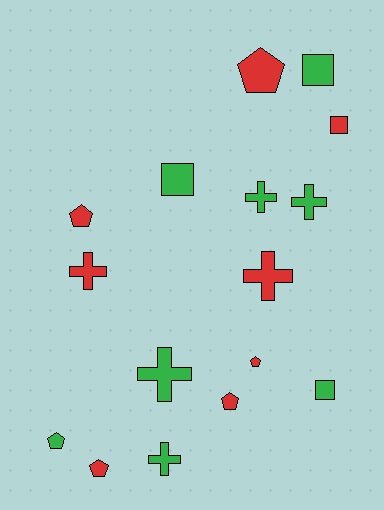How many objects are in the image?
There are 16 objects.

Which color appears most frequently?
Green, with 8 objects.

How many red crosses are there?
There are 2 red crosses.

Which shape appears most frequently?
Cross, with 6 objects.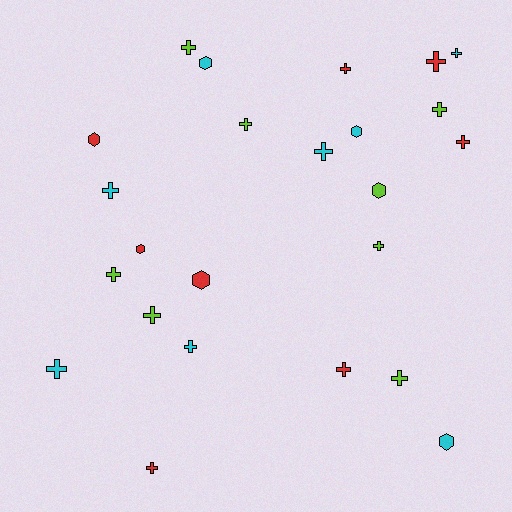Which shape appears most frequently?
Cross, with 17 objects.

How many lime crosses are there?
There are 7 lime crosses.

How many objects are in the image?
There are 24 objects.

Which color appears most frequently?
Lime, with 8 objects.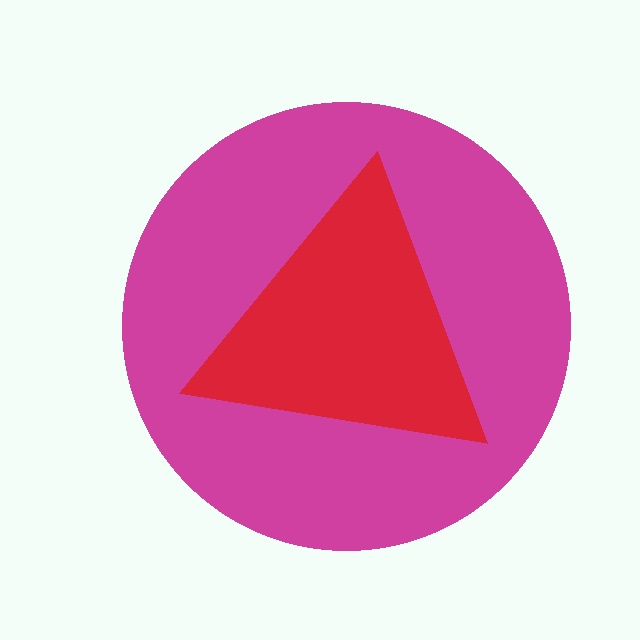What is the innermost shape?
The red triangle.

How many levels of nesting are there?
2.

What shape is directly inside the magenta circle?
The red triangle.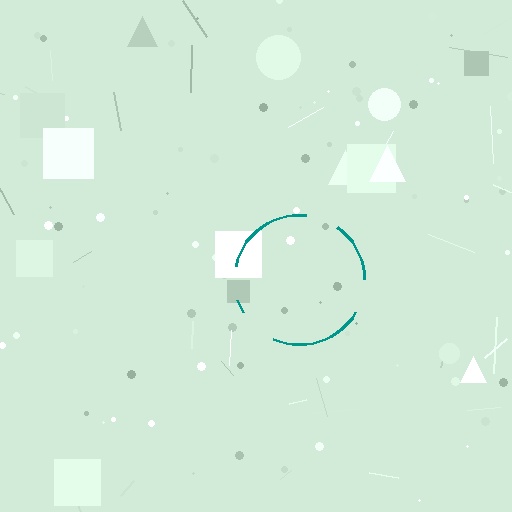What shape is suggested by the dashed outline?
The dashed outline suggests a circle.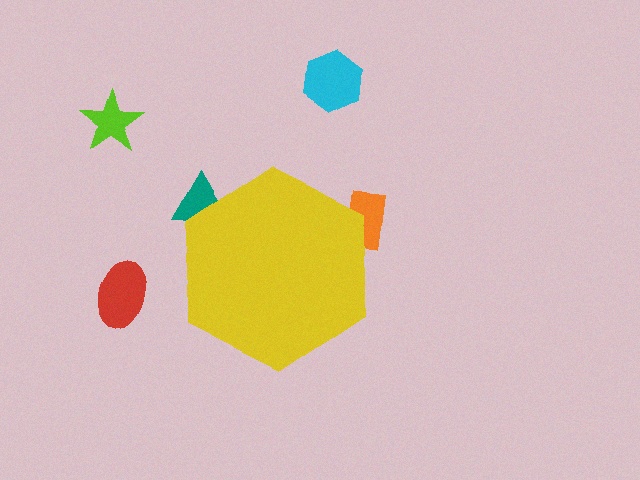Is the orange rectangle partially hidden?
Yes, the orange rectangle is partially hidden behind the yellow hexagon.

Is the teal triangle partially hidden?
Yes, the teal triangle is partially hidden behind the yellow hexagon.